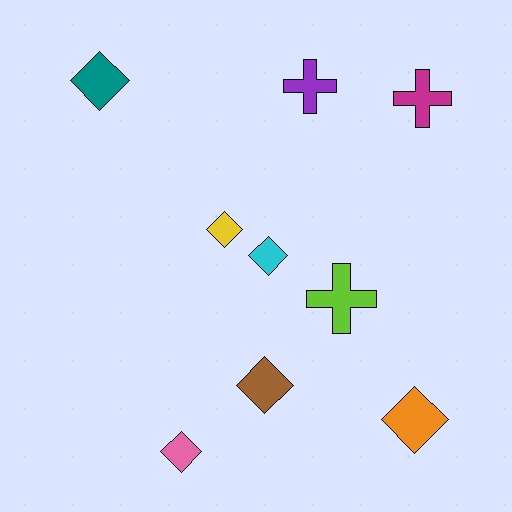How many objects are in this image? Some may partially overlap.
There are 9 objects.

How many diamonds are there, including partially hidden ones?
There are 6 diamonds.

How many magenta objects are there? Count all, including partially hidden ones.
There is 1 magenta object.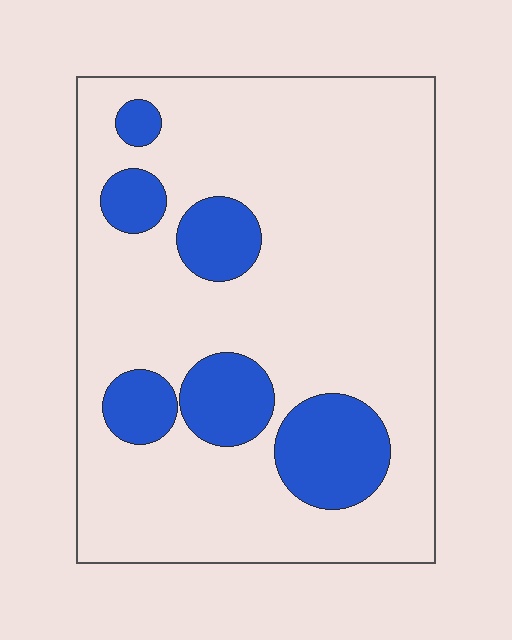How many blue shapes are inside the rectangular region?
6.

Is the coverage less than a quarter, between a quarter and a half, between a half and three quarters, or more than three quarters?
Less than a quarter.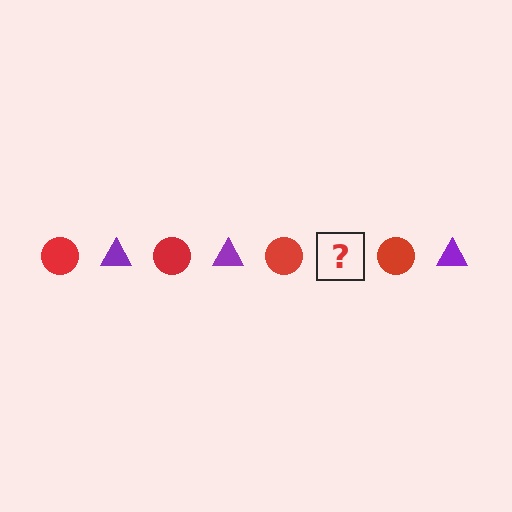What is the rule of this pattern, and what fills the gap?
The rule is that the pattern alternates between red circle and purple triangle. The gap should be filled with a purple triangle.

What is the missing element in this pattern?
The missing element is a purple triangle.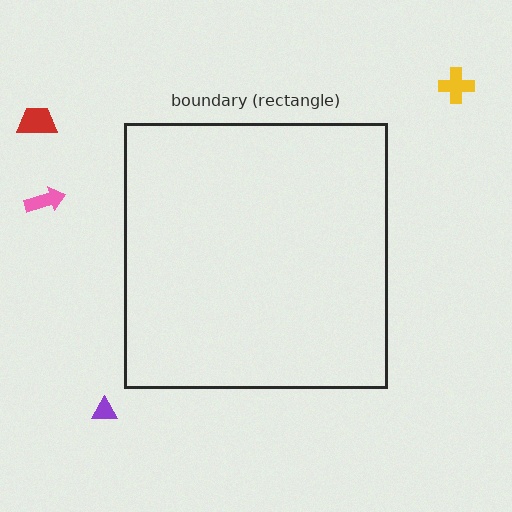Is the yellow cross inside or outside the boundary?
Outside.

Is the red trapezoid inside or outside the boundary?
Outside.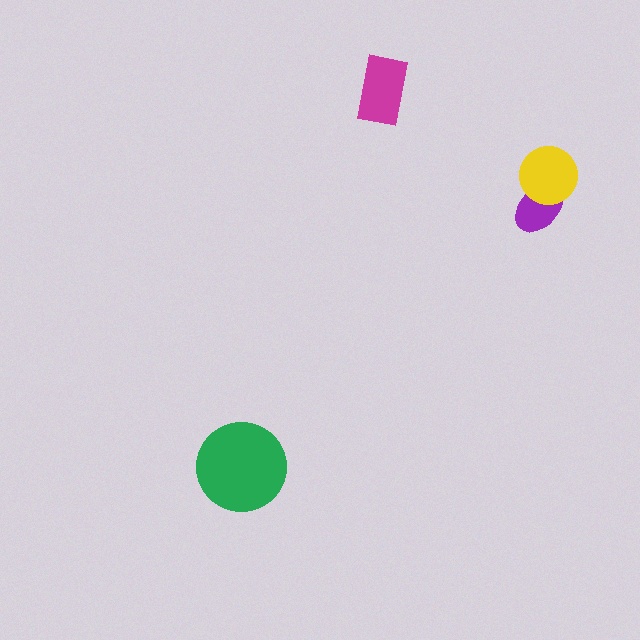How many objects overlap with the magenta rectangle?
0 objects overlap with the magenta rectangle.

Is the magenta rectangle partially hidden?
No, no other shape covers it.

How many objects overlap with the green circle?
0 objects overlap with the green circle.